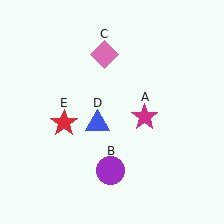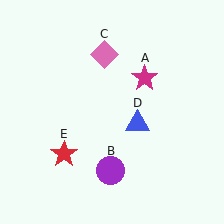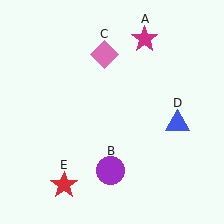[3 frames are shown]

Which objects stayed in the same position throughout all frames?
Purple circle (object B) and pink diamond (object C) remained stationary.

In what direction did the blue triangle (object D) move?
The blue triangle (object D) moved right.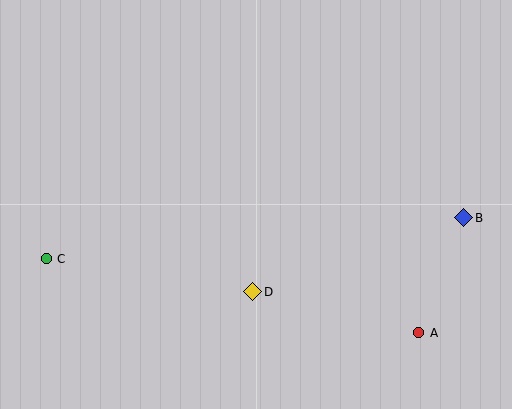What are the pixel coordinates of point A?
Point A is at (418, 333).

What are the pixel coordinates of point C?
Point C is at (46, 259).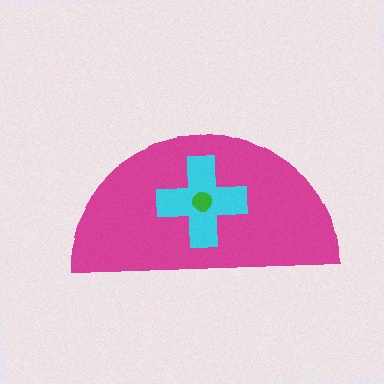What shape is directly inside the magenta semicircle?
The cyan cross.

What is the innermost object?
The green circle.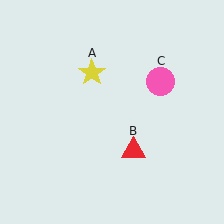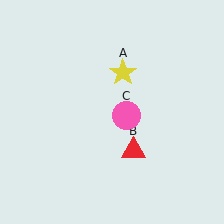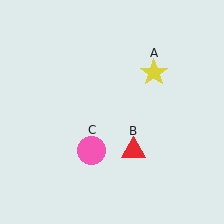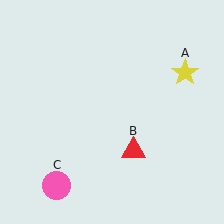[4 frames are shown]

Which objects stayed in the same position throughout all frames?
Red triangle (object B) remained stationary.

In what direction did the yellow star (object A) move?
The yellow star (object A) moved right.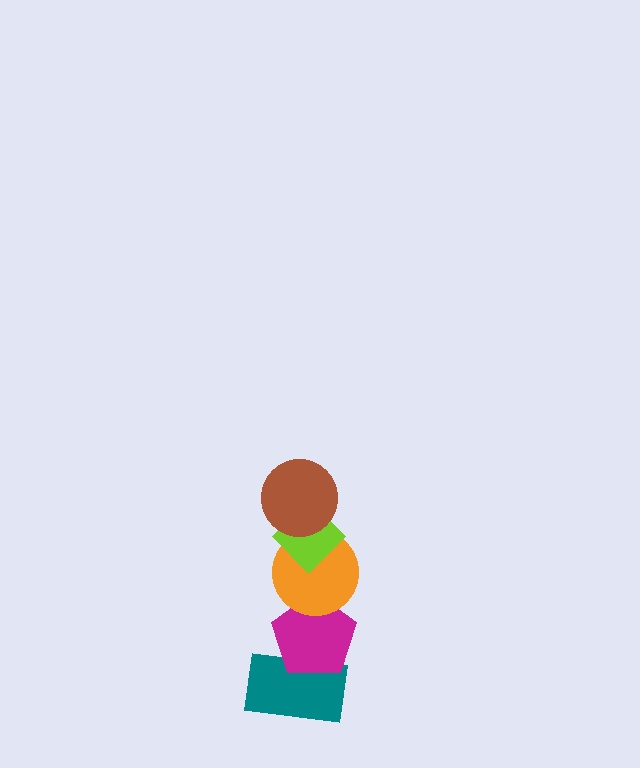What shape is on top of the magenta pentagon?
The orange circle is on top of the magenta pentagon.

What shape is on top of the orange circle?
The lime diamond is on top of the orange circle.